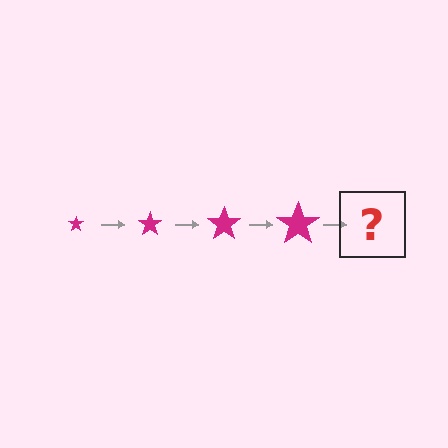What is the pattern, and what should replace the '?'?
The pattern is that the star gets progressively larger each step. The '?' should be a magenta star, larger than the previous one.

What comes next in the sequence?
The next element should be a magenta star, larger than the previous one.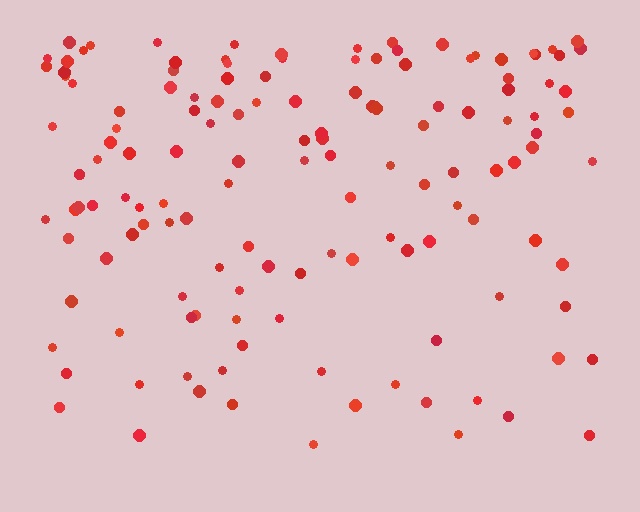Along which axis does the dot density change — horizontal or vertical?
Vertical.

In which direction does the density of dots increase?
From bottom to top, with the top side densest.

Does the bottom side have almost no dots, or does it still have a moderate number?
Still a moderate number, just noticeably fewer than the top.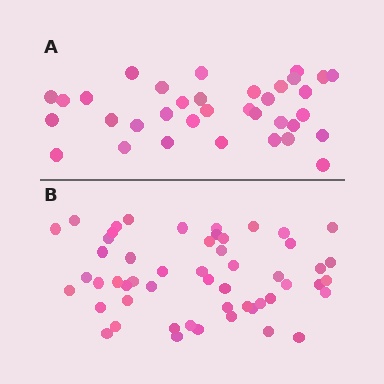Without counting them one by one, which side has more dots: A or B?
Region B (the bottom region) has more dots.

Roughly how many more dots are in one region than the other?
Region B has approximately 20 more dots than region A.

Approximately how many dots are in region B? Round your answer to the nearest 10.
About 50 dots. (The exact count is 53, which rounds to 50.)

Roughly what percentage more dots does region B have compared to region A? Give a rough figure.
About 50% more.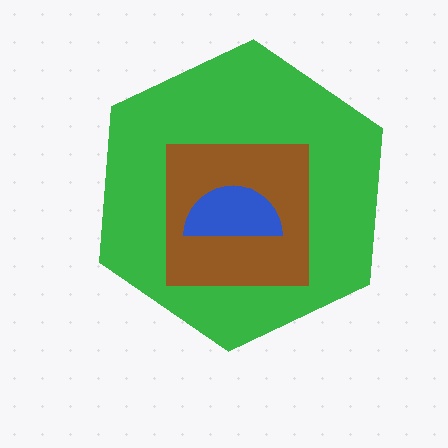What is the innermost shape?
The blue semicircle.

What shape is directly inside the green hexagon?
The brown square.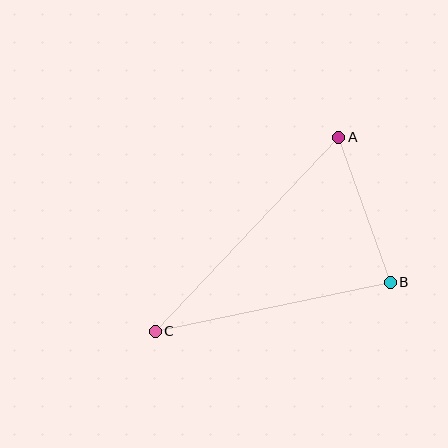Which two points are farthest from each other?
Points A and C are farthest from each other.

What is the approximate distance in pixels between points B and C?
The distance between B and C is approximately 240 pixels.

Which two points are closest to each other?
Points A and B are closest to each other.